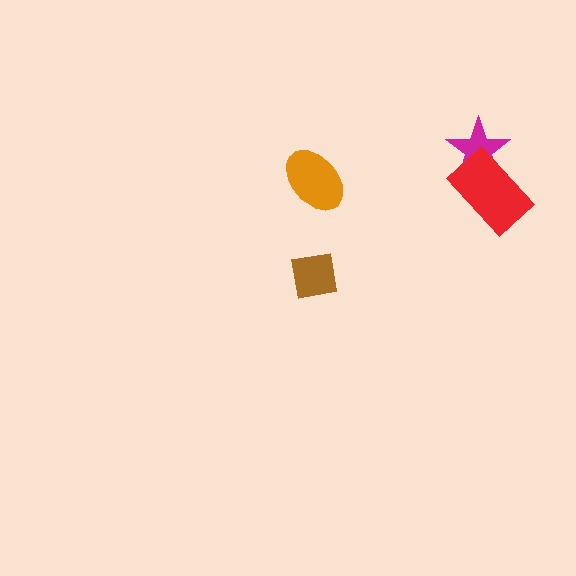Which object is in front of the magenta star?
The red rectangle is in front of the magenta star.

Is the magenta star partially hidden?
Yes, it is partially covered by another shape.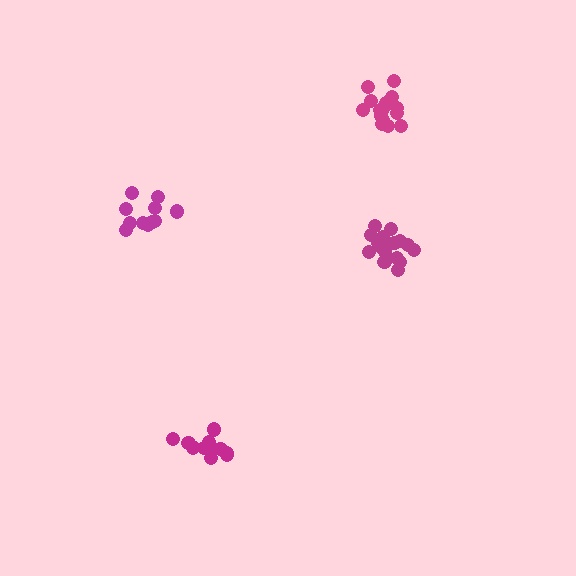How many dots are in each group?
Group 1: 12 dots, Group 2: 17 dots, Group 3: 11 dots, Group 4: 16 dots (56 total).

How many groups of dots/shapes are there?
There are 4 groups.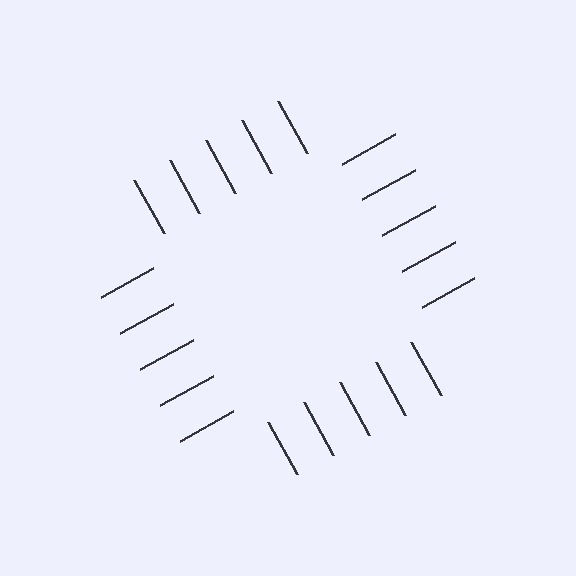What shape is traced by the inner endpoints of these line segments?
An illusory square — the line segments terminate on its edges but no continuous stroke is drawn.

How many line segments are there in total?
20 — 5 along each of the 4 edges.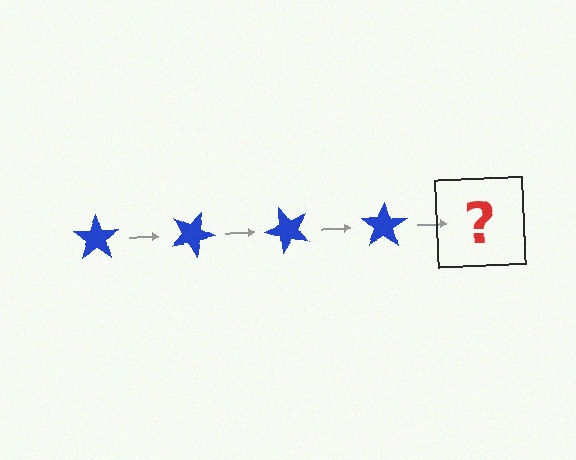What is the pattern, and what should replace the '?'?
The pattern is that the star rotates 25 degrees each step. The '?' should be a blue star rotated 100 degrees.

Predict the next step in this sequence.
The next step is a blue star rotated 100 degrees.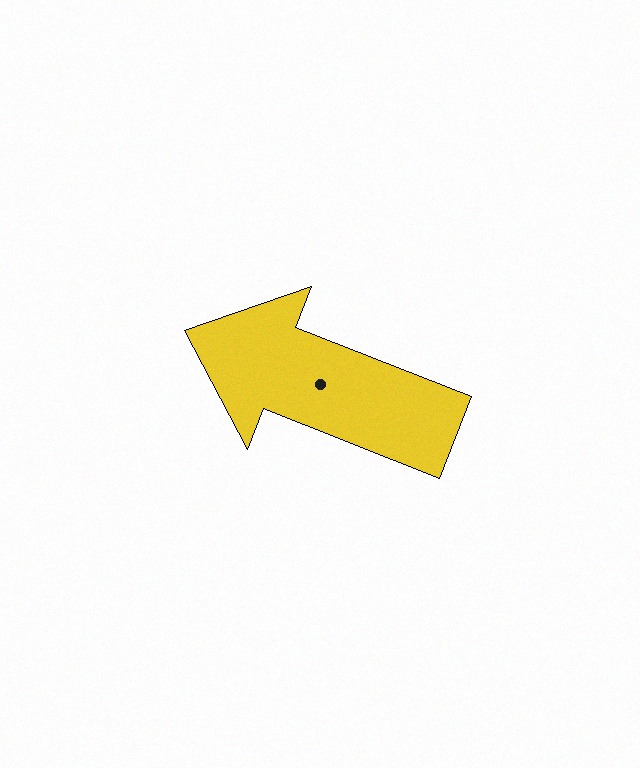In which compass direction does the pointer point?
West.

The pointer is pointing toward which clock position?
Roughly 10 o'clock.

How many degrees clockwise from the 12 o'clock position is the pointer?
Approximately 292 degrees.